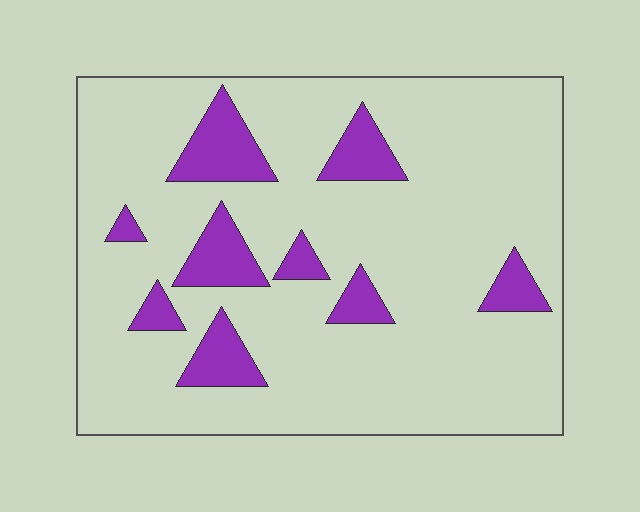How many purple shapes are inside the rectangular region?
9.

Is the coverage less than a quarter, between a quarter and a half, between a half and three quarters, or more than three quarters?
Less than a quarter.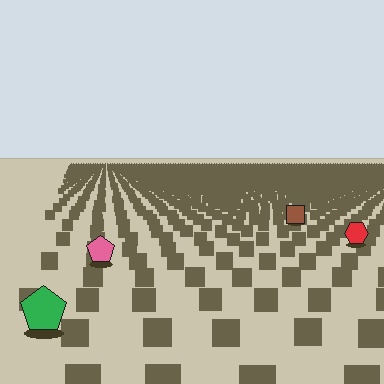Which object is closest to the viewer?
The green pentagon is closest. The texture marks near it are larger and more spread out.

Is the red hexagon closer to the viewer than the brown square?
Yes. The red hexagon is closer — you can tell from the texture gradient: the ground texture is coarser near it.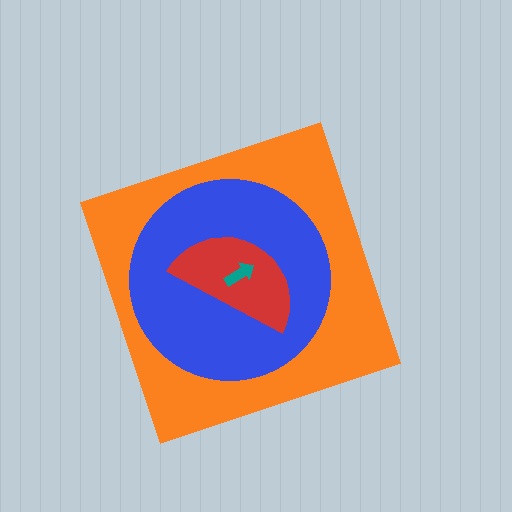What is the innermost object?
The teal arrow.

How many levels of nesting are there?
4.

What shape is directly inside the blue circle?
The red semicircle.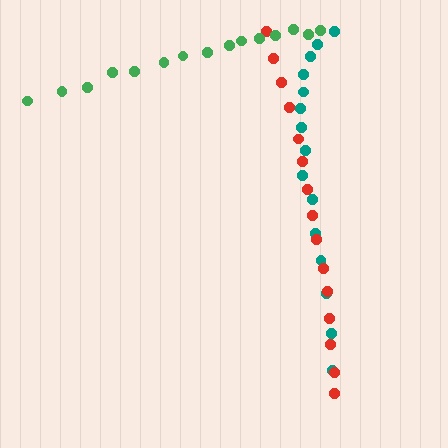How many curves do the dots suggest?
There are 3 distinct paths.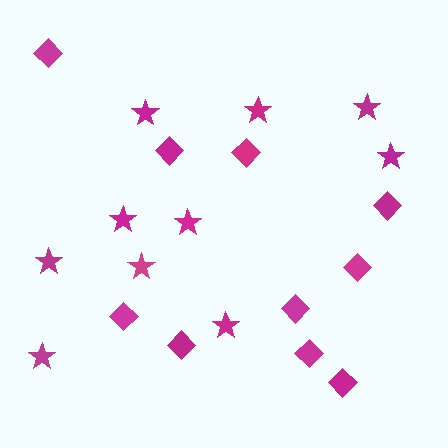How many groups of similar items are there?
There are 2 groups: one group of diamonds (10) and one group of stars (10).